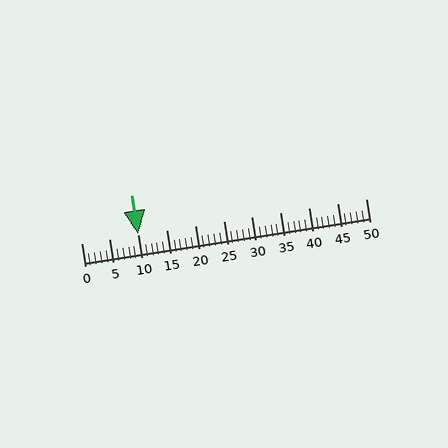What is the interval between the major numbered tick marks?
The major tick marks are spaced 5 units apart.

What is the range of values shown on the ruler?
The ruler shows values from 0 to 50.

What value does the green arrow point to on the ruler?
The green arrow points to approximately 10.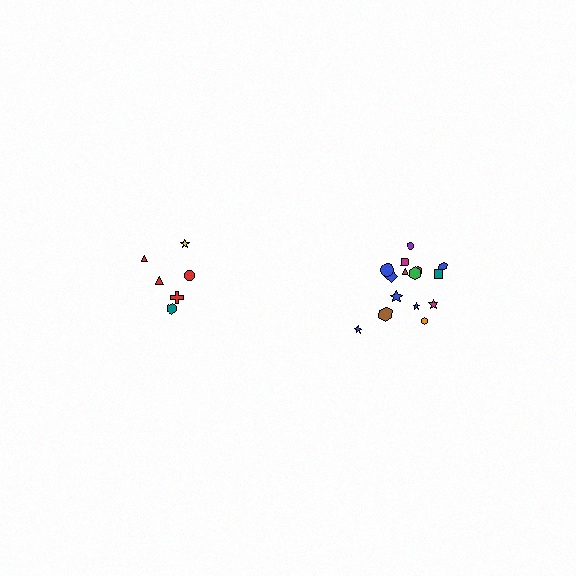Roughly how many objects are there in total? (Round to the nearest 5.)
Roughly 20 objects in total.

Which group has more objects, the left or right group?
The right group.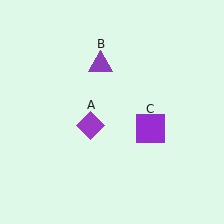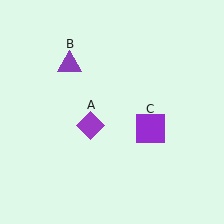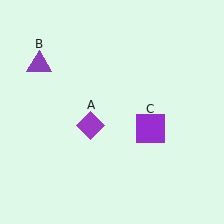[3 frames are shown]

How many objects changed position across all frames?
1 object changed position: purple triangle (object B).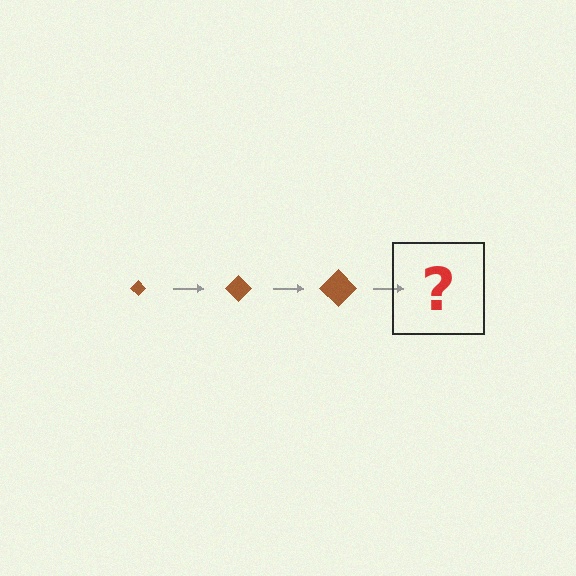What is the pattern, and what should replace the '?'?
The pattern is that the diamond gets progressively larger each step. The '?' should be a brown diamond, larger than the previous one.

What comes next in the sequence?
The next element should be a brown diamond, larger than the previous one.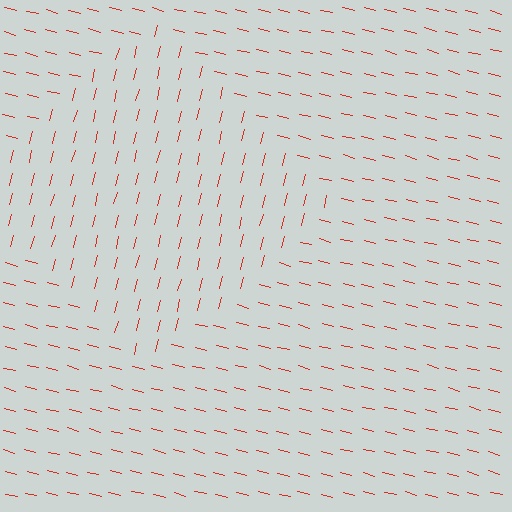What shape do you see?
I see a diamond.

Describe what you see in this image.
The image is filled with small red line segments. A diamond region in the image has lines oriented differently from the surrounding lines, creating a visible texture boundary.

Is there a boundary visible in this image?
Yes, there is a texture boundary formed by a change in line orientation.